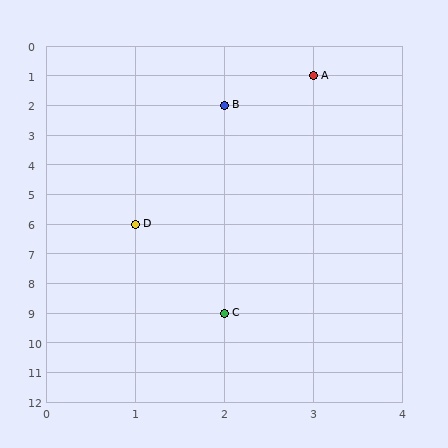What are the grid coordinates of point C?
Point C is at grid coordinates (2, 9).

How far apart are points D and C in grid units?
Points D and C are 1 column and 3 rows apart (about 3.2 grid units diagonally).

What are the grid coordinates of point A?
Point A is at grid coordinates (3, 1).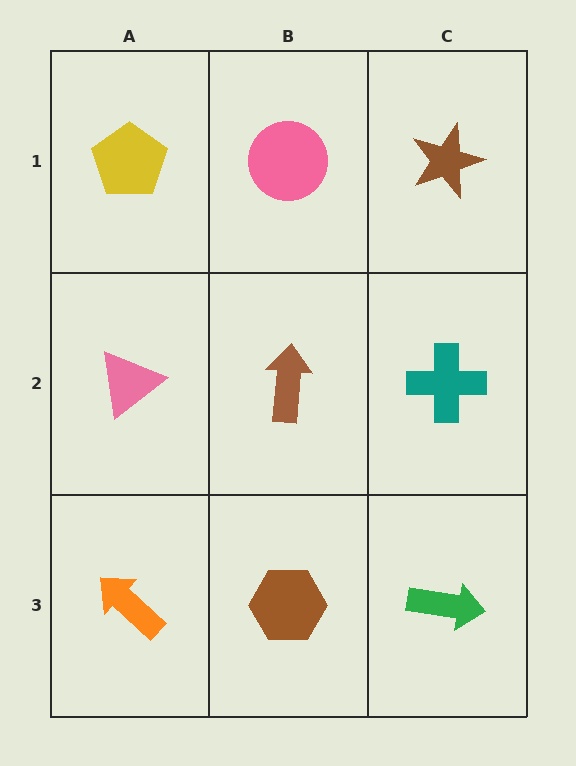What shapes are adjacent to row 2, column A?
A yellow pentagon (row 1, column A), an orange arrow (row 3, column A), a brown arrow (row 2, column B).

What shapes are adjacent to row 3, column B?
A brown arrow (row 2, column B), an orange arrow (row 3, column A), a green arrow (row 3, column C).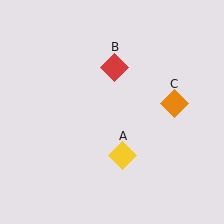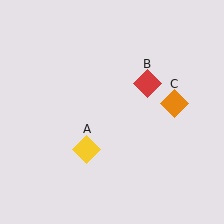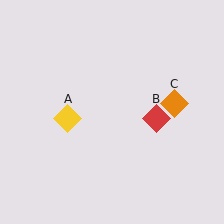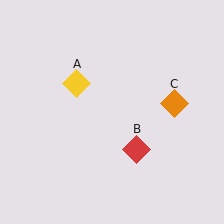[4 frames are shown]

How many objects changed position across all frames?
2 objects changed position: yellow diamond (object A), red diamond (object B).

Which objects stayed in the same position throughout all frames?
Orange diamond (object C) remained stationary.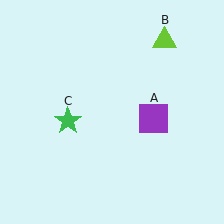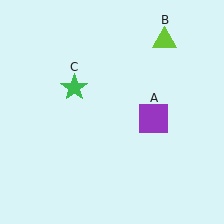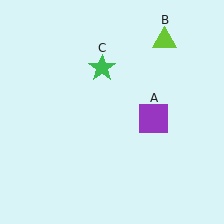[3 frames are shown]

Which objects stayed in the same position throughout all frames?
Purple square (object A) and lime triangle (object B) remained stationary.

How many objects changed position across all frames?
1 object changed position: green star (object C).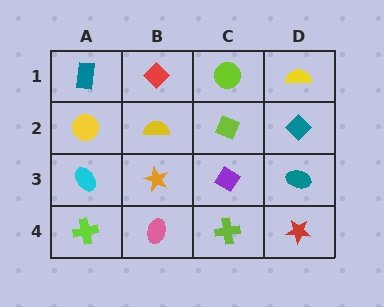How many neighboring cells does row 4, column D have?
2.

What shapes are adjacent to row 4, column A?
A cyan ellipse (row 3, column A), a pink ellipse (row 4, column B).